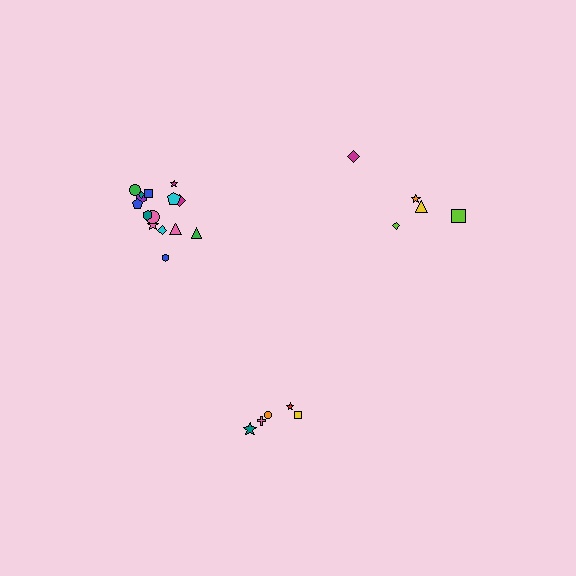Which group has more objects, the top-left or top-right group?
The top-left group.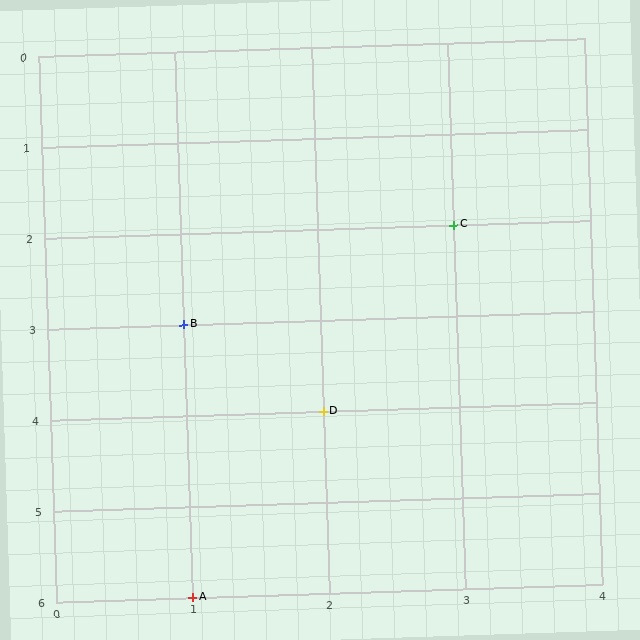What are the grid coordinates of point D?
Point D is at grid coordinates (2, 4).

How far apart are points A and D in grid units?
Points A and D are 1 column and 2 rows apart (about 2.2 grid units diagonally).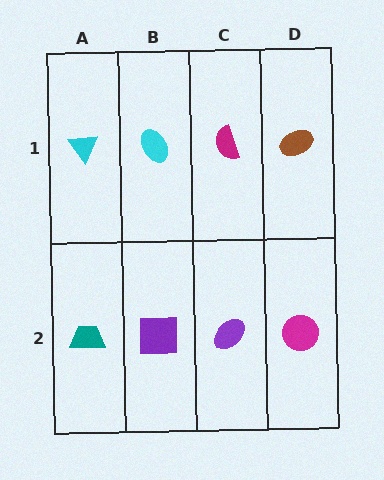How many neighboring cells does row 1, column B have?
3.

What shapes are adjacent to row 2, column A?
A cyan triangle (row 1, column A), a purple square (row 2, column B).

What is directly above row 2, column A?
A cyan triangle.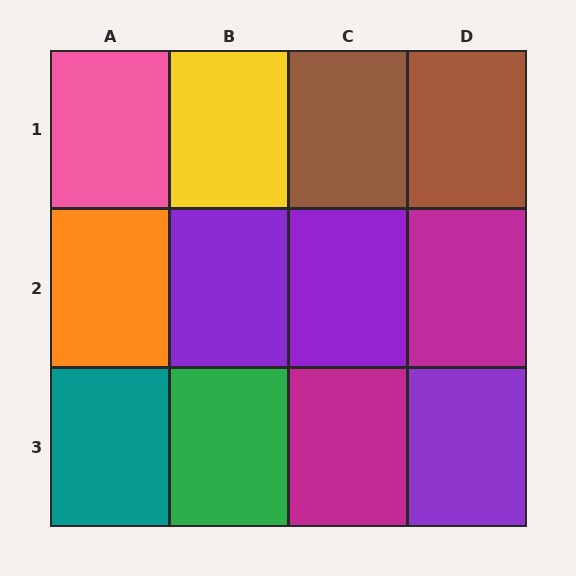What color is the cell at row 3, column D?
Purple.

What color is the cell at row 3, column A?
Teal.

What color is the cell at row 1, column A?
Pink.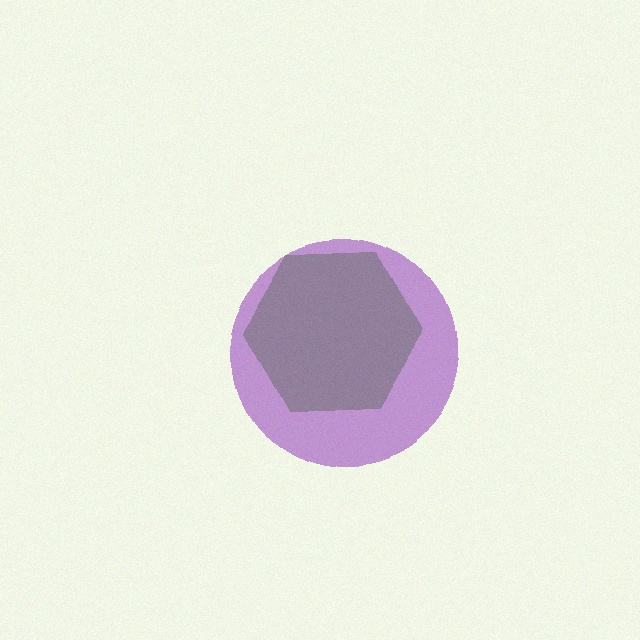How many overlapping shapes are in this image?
There are 2 overlapping shapes in the image.